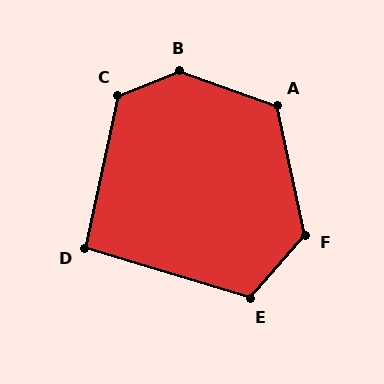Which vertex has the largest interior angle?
B, at approximately 139 degrees.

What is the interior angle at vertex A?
Approximately 122 degrees (obtuse).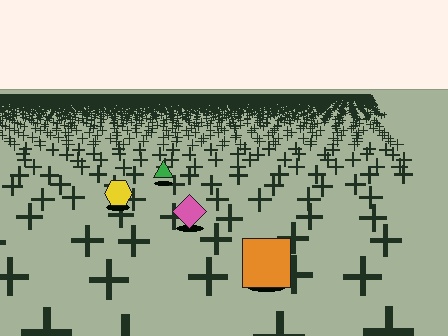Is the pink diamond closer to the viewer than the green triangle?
Yes. The pink diamond is closer — you can tell from the texture gradient: the ground texture is coarser near it.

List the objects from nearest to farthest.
From nearest to farthest: the orange square, the pink diamond, the yellow hexagon, the green triangle.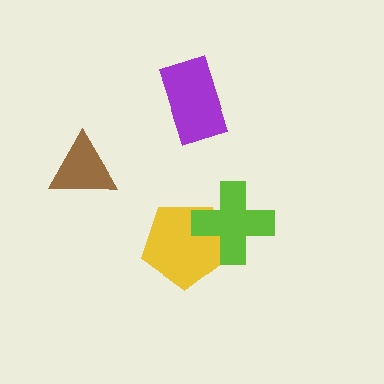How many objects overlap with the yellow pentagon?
1 object overlaps with the yellow pentagon.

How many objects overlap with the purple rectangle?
0 objects overlap with the purple rectangle.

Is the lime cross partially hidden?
No, no other shape covers it.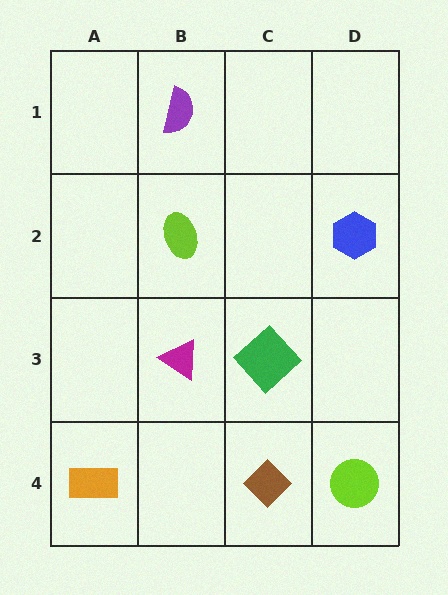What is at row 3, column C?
A green diamond.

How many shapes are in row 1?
1 shape.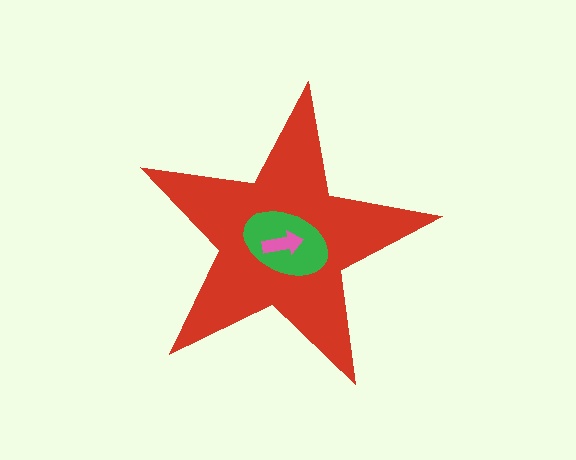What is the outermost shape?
The red star.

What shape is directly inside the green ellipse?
The pink arrow.